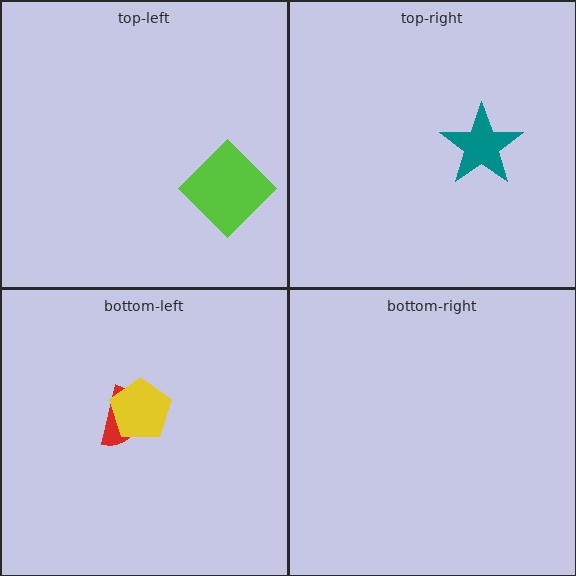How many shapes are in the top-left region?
1.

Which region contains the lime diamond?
The top-left region.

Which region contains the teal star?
The top-right region.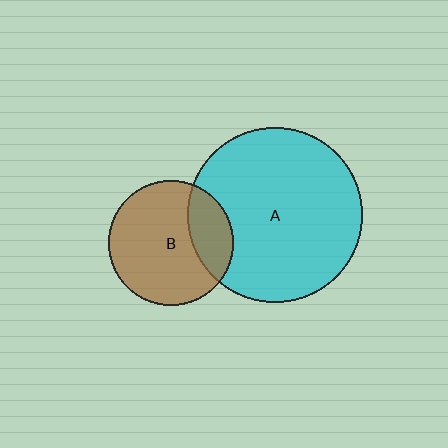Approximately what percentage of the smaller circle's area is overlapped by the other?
Approximately 25%.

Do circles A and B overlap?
Yes.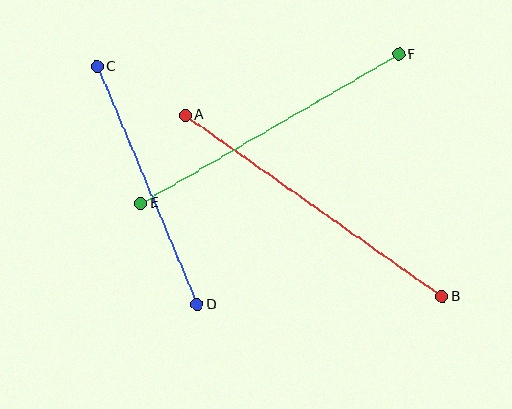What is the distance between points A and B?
The distance is approximately 315 pixels.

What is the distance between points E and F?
The distance is approximately 298 pixels.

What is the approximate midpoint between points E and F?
The midpoint is at approximately (270, 129) pixels.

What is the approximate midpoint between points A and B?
The midpoint is at approximately (314, 206) pixels.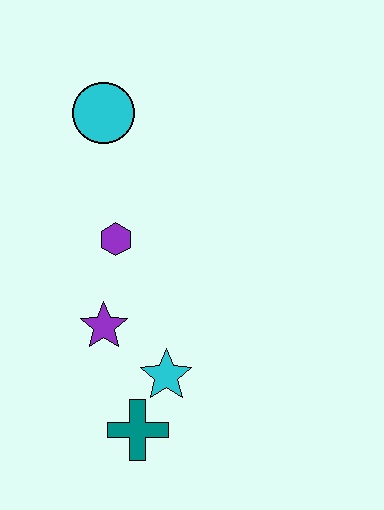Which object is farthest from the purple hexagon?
The teal cross is farthest from the purple hexagon.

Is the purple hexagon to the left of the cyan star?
Yes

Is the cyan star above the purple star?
No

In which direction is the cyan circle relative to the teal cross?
The cyan circle is above the teal cross.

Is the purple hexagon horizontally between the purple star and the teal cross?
Yes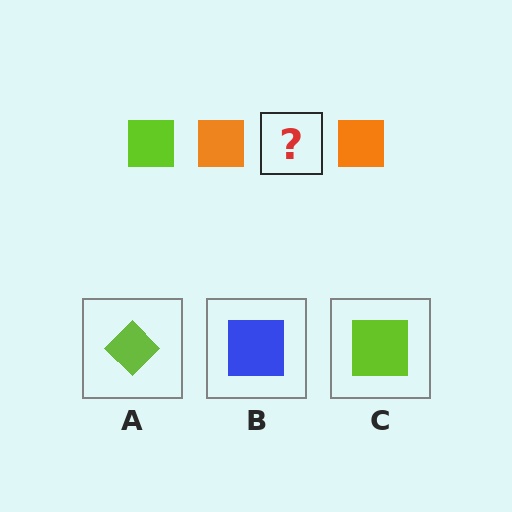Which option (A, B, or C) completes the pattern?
C.